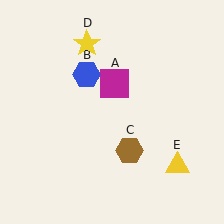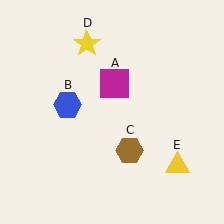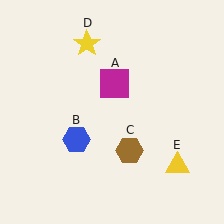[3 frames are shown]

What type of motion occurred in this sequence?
The blue hexagon (object B) rotated counterclockwise around the center of the scene.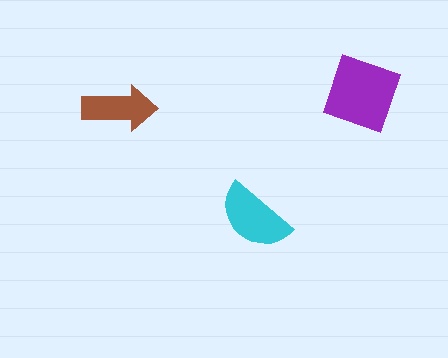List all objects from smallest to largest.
The brown arrow, the cyan semicircle, the purple diamond.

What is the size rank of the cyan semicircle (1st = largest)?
2nd.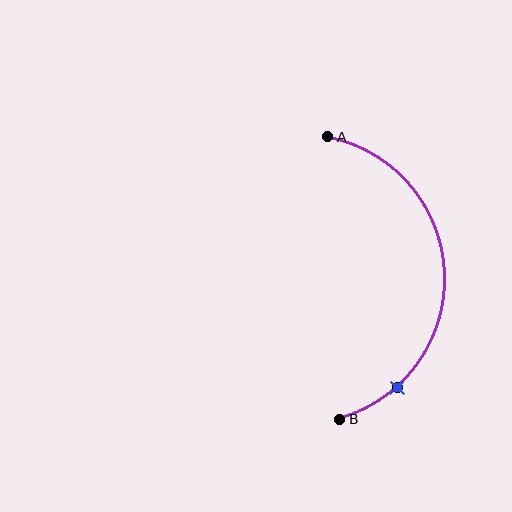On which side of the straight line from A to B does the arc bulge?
The arc bulges to the right of the straight line connecting A and B.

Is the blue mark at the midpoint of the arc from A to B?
No. The blue mark lies on the arc but is closer to endpoint B. The arc midpoint would be at the point on the curve equidistant along the arc from both A and B.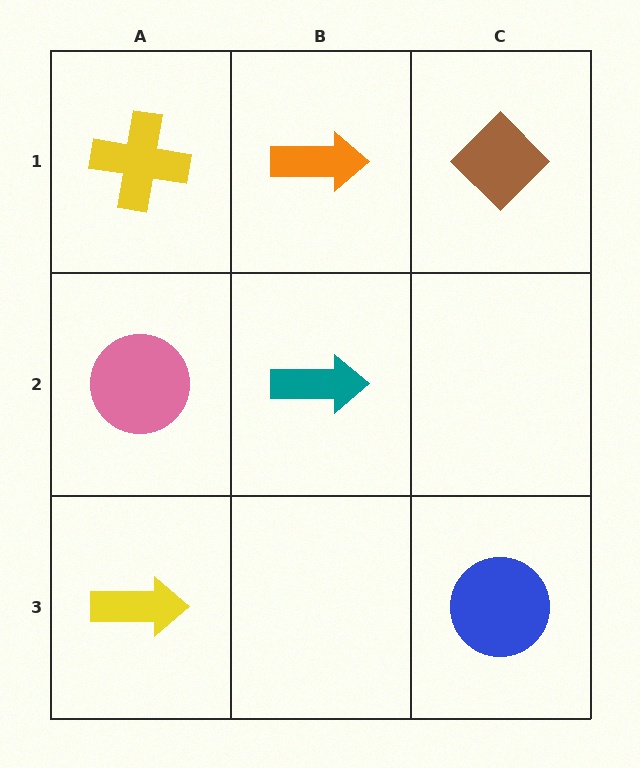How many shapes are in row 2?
2 shapes.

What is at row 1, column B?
An orange arrow.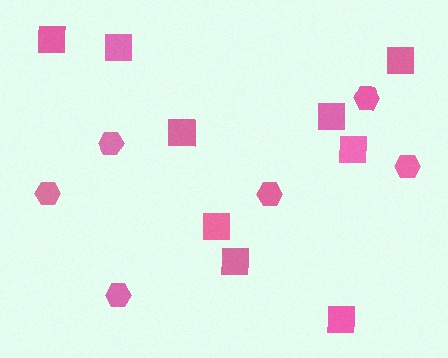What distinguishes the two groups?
There are 2 groups: one group of squares (9) and one group of hexagons (6).